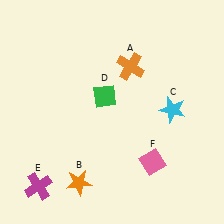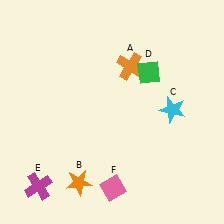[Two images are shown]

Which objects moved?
The objects that moved are: the green diamond (D), the pink diamond (F).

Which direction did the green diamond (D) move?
The green diamond (D) moved right.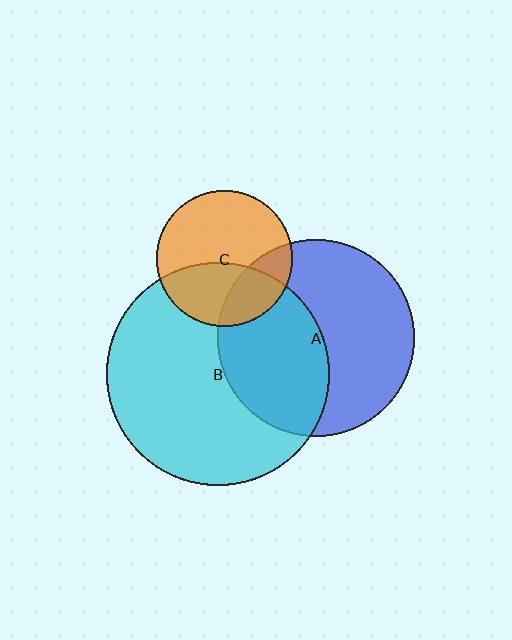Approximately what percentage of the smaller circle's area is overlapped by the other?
Approximately 40%.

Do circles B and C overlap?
Yes.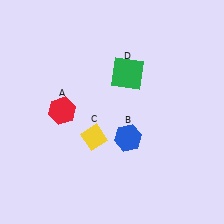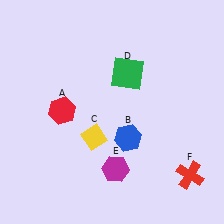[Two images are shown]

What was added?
A magenta hexagon (E), a red cross (F) were added in Image 2.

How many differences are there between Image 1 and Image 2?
There are 2 differences between the two images.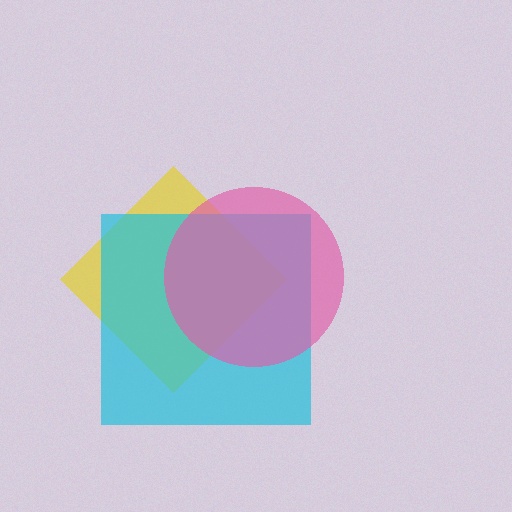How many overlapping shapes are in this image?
There are 3 overlapping shapes in the image.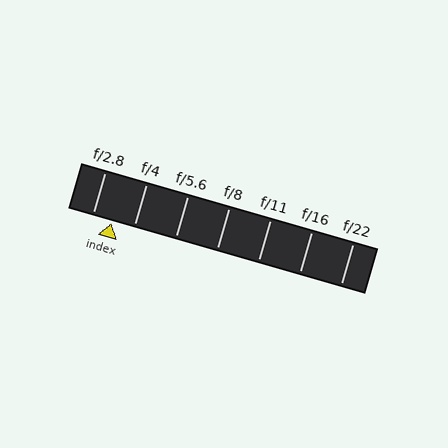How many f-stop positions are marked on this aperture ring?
There are 7 f-stop positions marked.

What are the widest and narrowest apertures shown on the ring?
The widest aperture shown is f/2.8 and the narrowest is f/22.